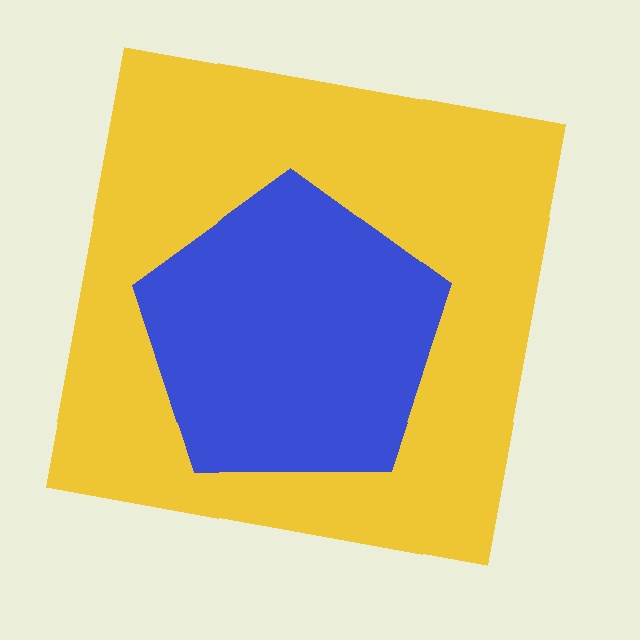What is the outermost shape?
The yellow square.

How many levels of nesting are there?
2.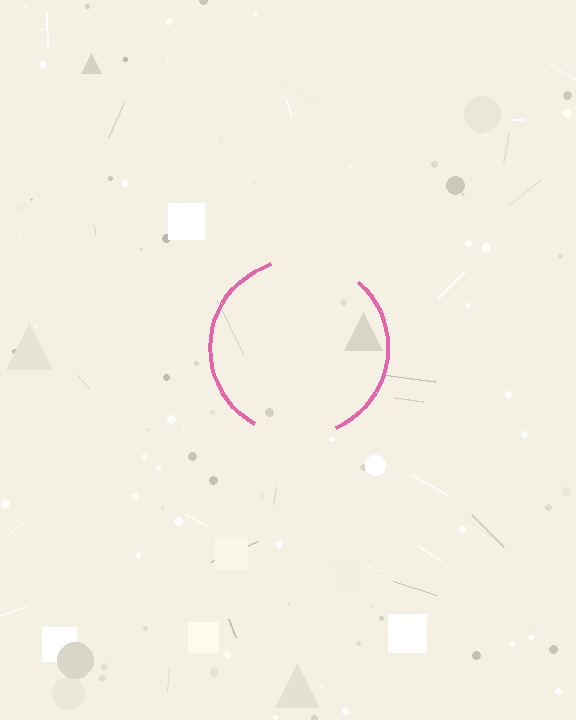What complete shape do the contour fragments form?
The contour fragments form a circle.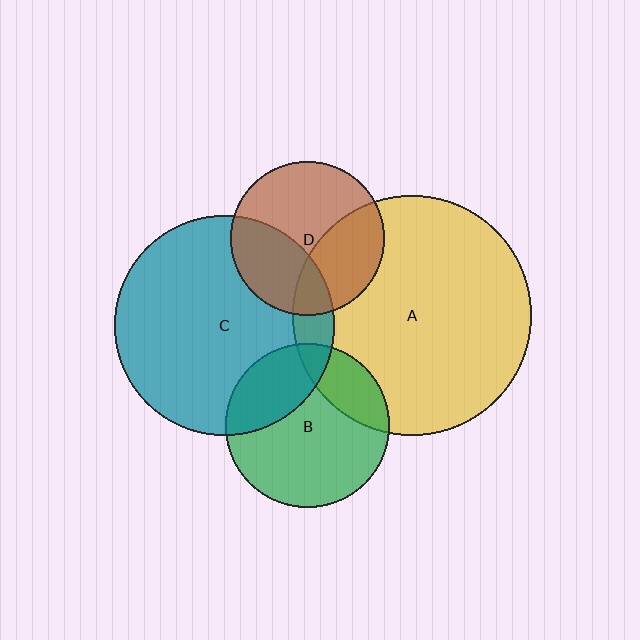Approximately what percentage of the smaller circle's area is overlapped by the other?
Approximately 35%.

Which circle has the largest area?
Circle A (yellow).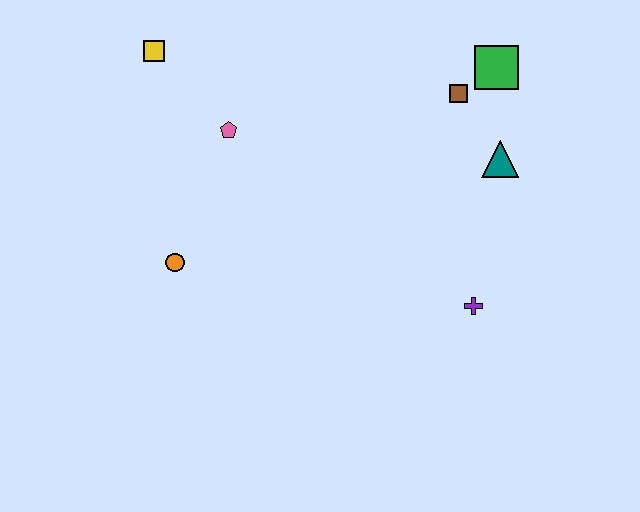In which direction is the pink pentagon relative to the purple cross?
The pink pentagon is to the left of the purple cross.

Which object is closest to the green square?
The brown square is closest to the green square.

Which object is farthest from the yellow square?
The purple cross is farthest from the yellow square.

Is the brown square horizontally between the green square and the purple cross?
No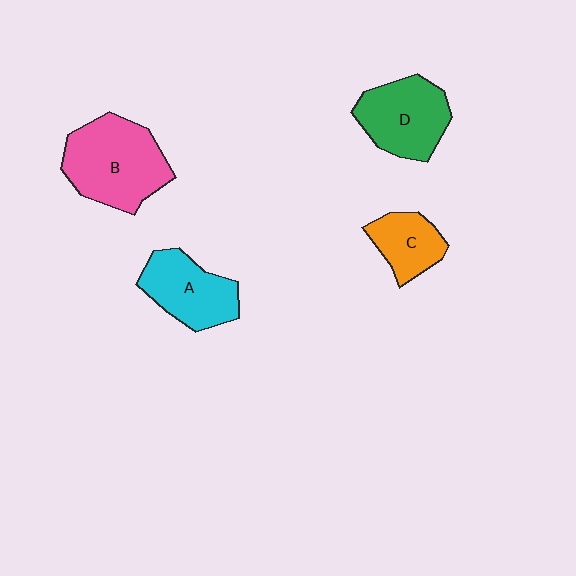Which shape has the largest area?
Shape B (pink).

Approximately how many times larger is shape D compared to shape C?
Approximately 1.6 times.